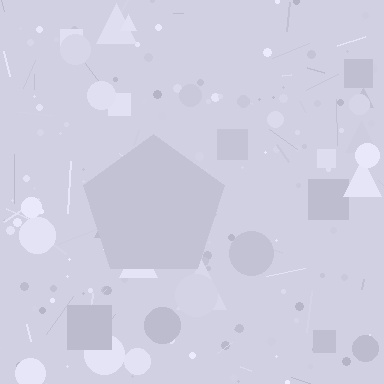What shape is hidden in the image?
A pentagon is hidden in the image.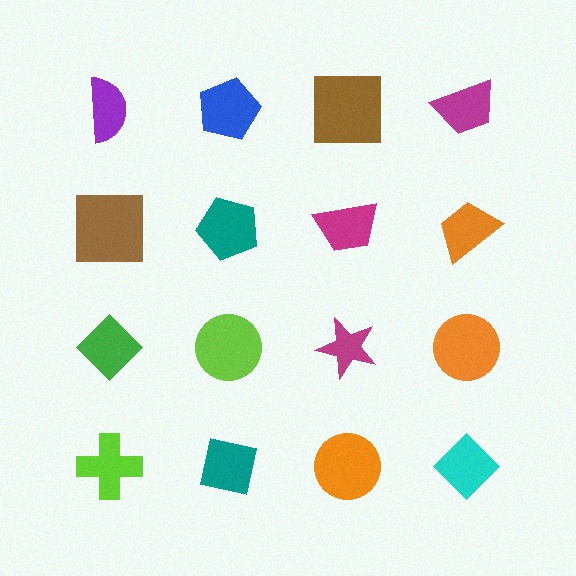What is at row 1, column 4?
A magenta trapezoid.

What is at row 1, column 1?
A purple semicircle.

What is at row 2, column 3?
A magenta trapezoid.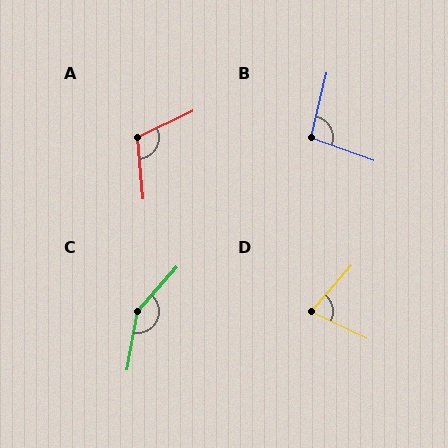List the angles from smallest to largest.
D (75°), B (97°), A (111°), C (148°).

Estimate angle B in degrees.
Approximately 97 degrees.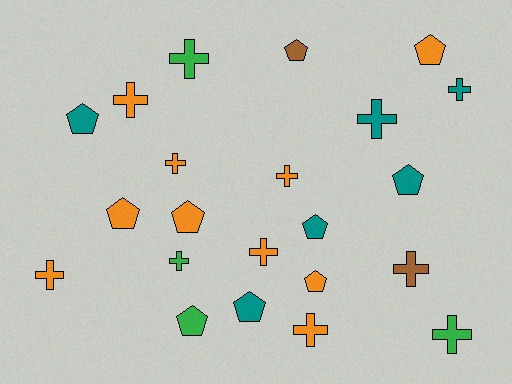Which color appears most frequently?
Orange, with 10 objects.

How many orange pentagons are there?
There are 4 orange pentagons.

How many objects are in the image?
There are 22 objects.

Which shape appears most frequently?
Cross, with 12 objects.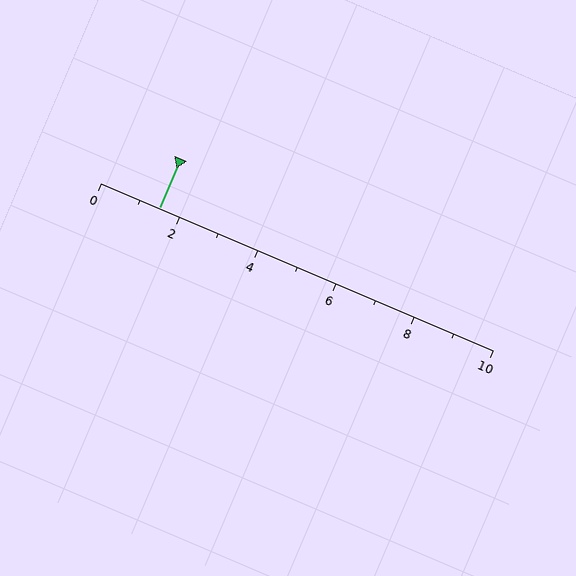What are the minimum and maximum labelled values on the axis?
The axis runs from 0 to 10.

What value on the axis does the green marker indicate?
The marker indicates approximately 1.5.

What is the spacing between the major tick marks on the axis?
The major ticks are spaced 2 apart.